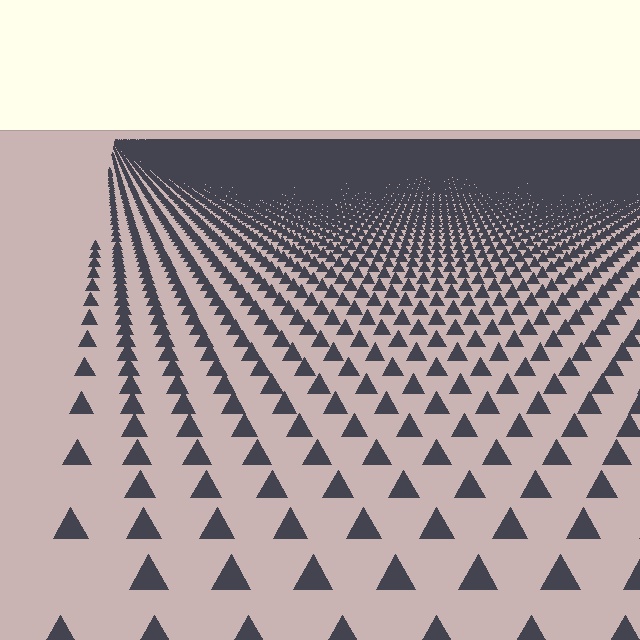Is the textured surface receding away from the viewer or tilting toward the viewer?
The surface is receding away from the viewer. Texture elements get smaller and denser toward the top.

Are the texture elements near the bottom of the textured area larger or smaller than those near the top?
Larger. Near the bottom, elements are closer to the viewer and appear at a bigger on-screen size.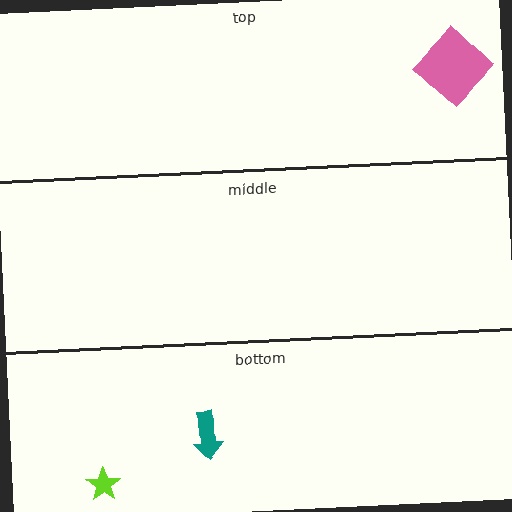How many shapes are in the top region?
1.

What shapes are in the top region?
The pink diamond.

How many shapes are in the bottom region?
2.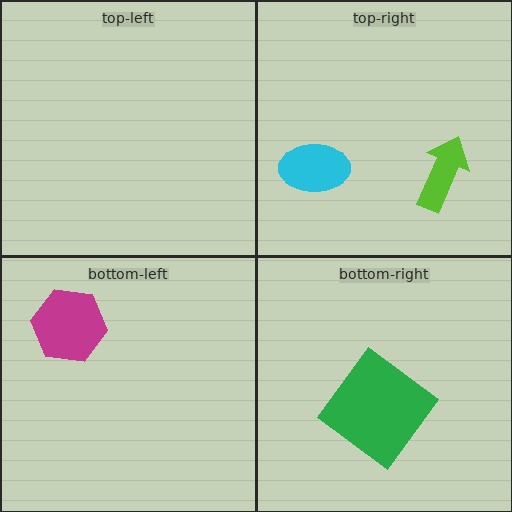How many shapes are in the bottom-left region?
1.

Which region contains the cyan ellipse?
The top-right region.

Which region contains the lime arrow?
The top-right region.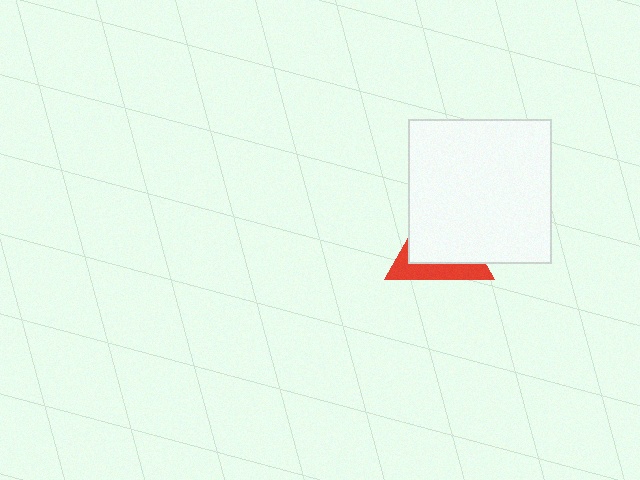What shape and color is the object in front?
The object in front is a white square.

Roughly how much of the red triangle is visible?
A small part of it is visible (roughly 34%).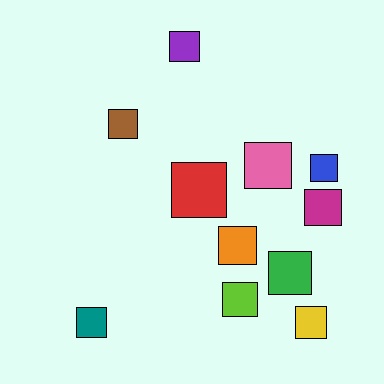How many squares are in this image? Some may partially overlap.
There are 11 squares.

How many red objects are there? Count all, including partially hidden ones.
There is 1 red object.